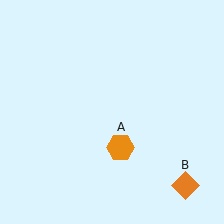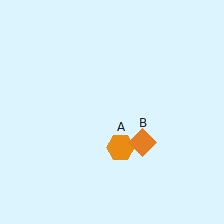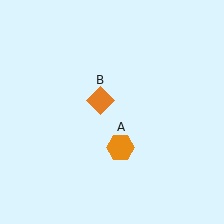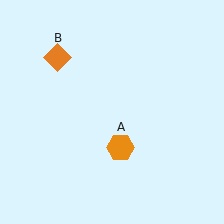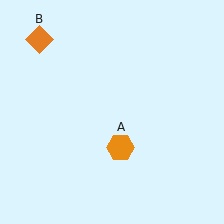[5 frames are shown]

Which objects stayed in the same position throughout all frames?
Orange hexagon (object A) remained stationary.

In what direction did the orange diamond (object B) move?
The orange diamond (object B) moved up and to the left.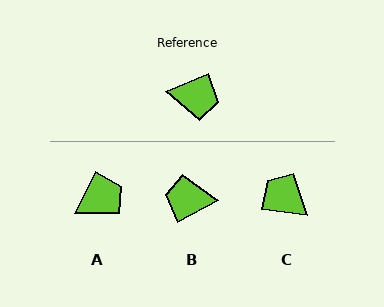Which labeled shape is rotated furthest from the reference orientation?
B, about 175 degrees away.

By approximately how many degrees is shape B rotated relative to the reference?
Approximately 175 degrees clockwise.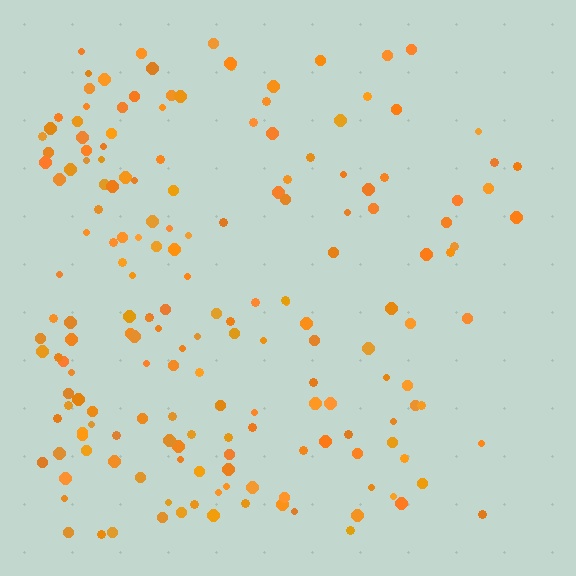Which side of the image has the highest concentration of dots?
The left.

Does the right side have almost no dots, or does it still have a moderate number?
Still a moderate number, just noticeably fewer than the left.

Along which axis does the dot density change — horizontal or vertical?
Horizontal.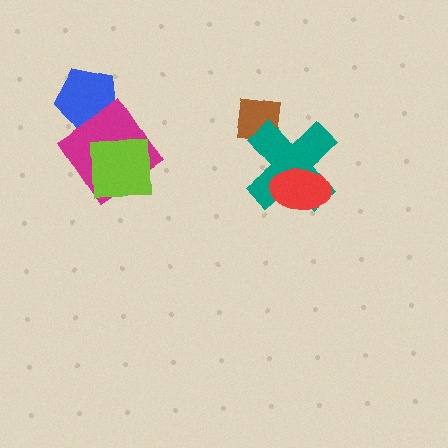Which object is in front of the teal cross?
The red ellipse is in front of the teal cross.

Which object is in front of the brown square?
The teal cross is in front of the brown square.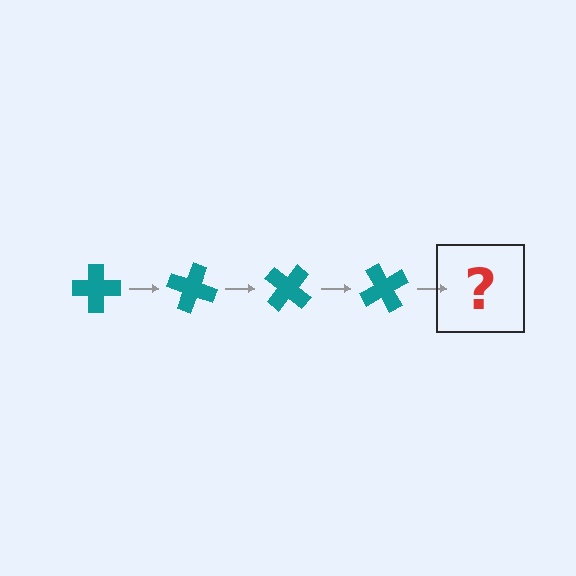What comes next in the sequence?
The next element should be a teal cross rotated 80 degrees.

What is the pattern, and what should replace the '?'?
The pattern is that the cross rotates 20 degrees each step. The '?' should be a teal cross rotated 80 degrees.